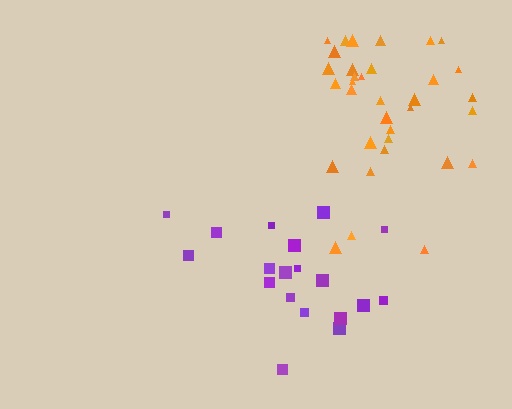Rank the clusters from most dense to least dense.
orange, purple.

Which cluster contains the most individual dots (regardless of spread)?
Orange (35).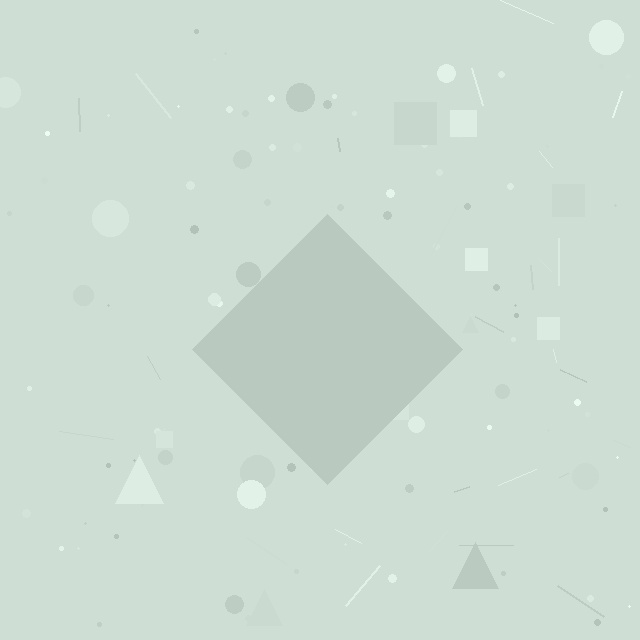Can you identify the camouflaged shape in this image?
The camouflaged shape is a diamond.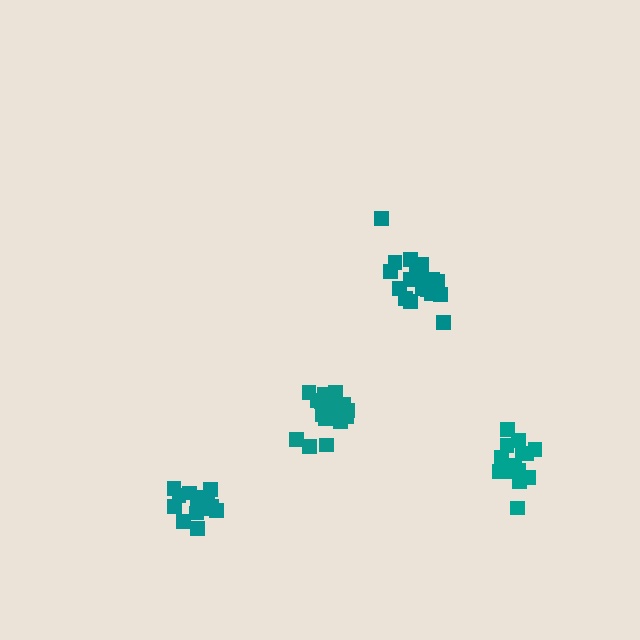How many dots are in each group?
Group 1: 15 dots, Group 2: 18 dots, Group 3: 20 dots, Group 4: 16 dots (69 total).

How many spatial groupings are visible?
There are 4 spatial groupings.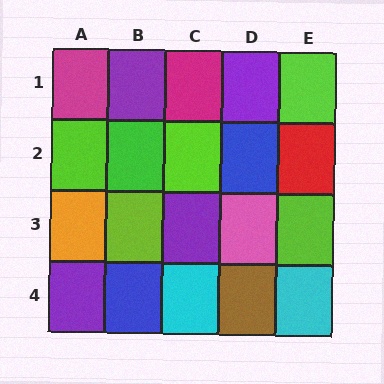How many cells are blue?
2 cells are blue.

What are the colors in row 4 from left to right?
Purple, blue, cyan, brown, cyan.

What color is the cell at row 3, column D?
Pink.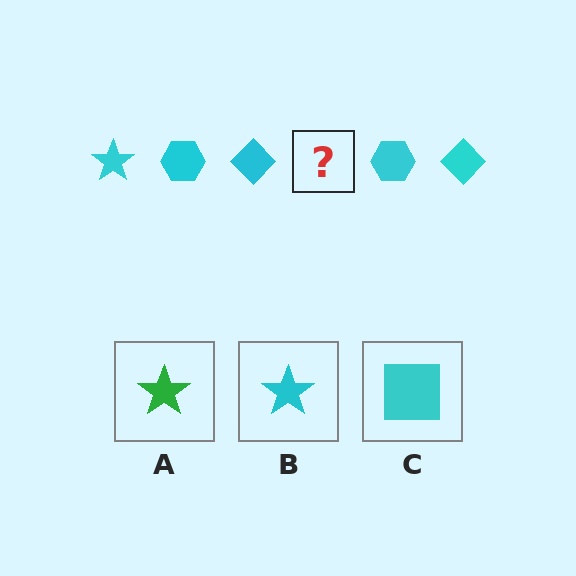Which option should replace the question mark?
Option B.